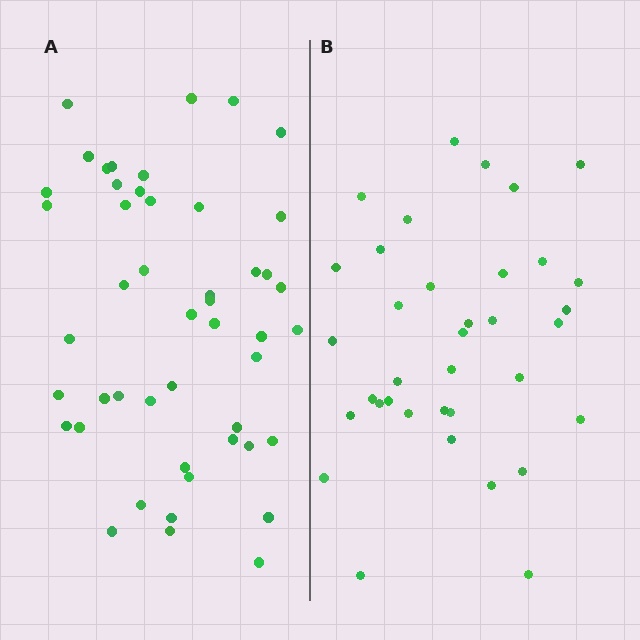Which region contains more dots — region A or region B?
Region A (the left region) has more dots.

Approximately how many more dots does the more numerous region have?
Region A has roughly 12 or so more dots than region B.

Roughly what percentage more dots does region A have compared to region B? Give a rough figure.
About 35% more.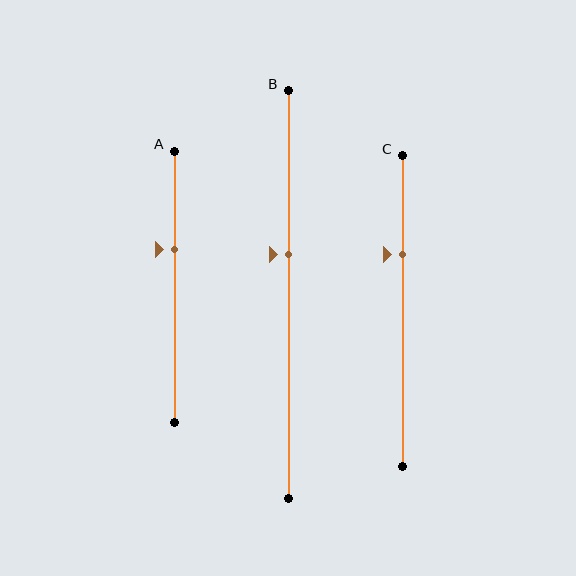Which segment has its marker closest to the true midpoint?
Segment B has its marker closest to the true midpoint.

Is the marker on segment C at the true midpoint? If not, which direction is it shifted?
No, the marker on segment C is shifted upward by about 18% of the segment length.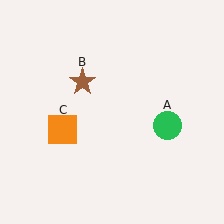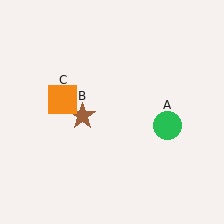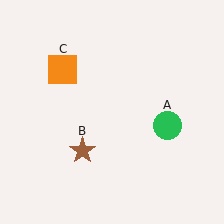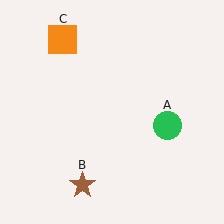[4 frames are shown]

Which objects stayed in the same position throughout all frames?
Green circle (object A) remained stationary.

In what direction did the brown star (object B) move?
The brown star (object B) moved down.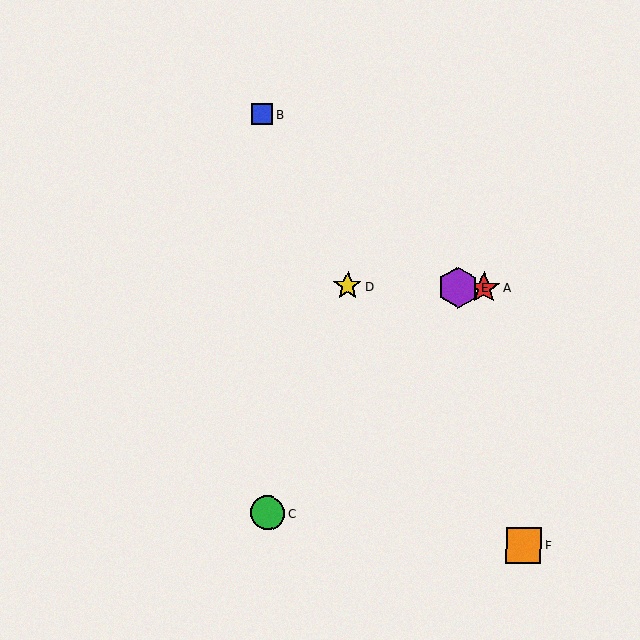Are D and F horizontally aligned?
No, D is at y≈286 and F is at y≈546.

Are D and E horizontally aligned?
Yes, both are at y≈286.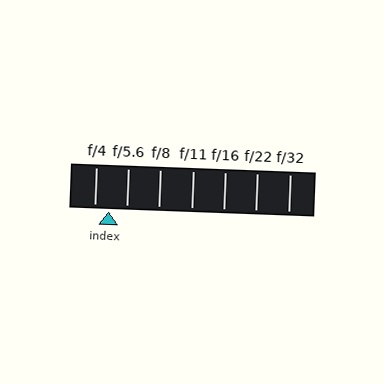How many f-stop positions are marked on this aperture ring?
There are 7 f-stop positions marked.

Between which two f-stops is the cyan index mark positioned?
The index mark is between f/4 and f/5.6.